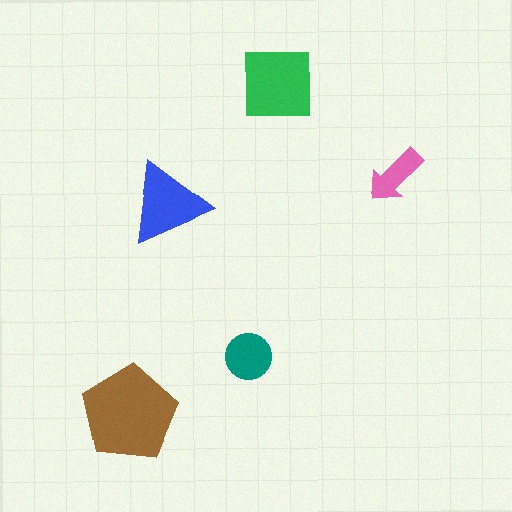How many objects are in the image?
There are 5 objects in the image.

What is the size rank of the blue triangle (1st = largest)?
3rd.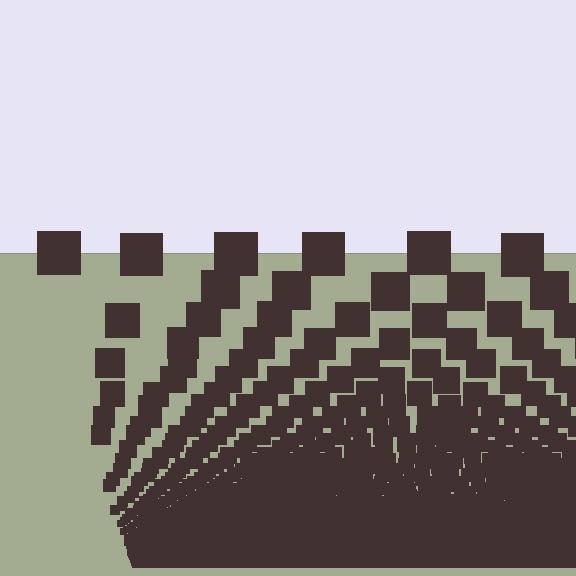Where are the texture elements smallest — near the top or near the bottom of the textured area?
Near the bottom.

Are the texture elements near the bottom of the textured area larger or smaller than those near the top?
Smaller. The gradient is inverted — elements near the bottom are smaller and denser.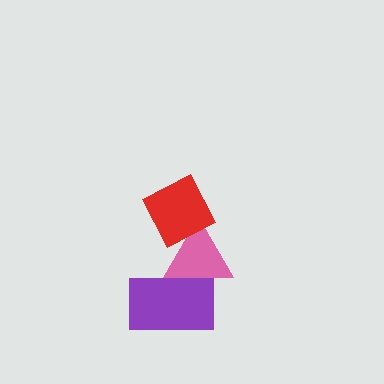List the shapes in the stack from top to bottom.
From top to bottom: the red diamond, the pink triangle, the purple rectangle.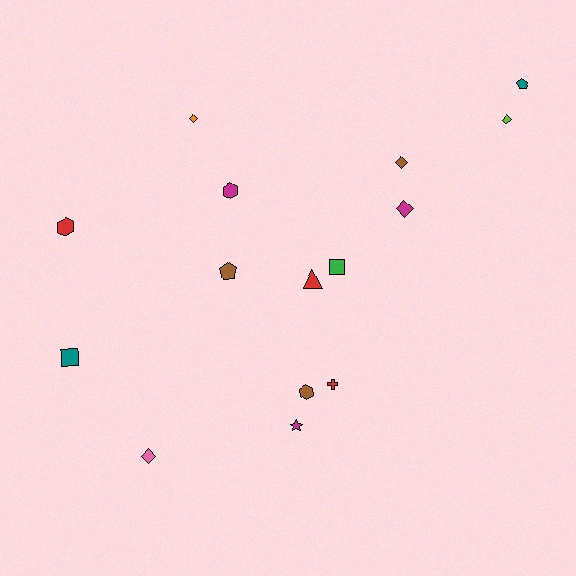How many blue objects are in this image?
There are no blue objects.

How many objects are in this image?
There are 15 objects.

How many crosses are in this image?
There is 1 cross.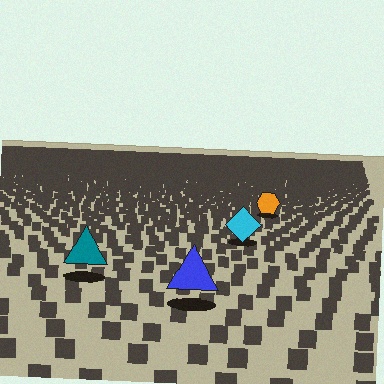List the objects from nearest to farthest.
From nearest to farthest: the blue triangle, the teal triangle, the cyan diamond, the orange hexagon.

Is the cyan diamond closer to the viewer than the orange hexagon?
Yes. The cyan diamond is closer — you can tell from the texture gradient: the ground texture is coarser near it.